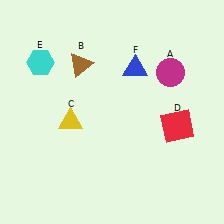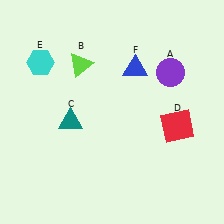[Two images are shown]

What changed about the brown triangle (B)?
In Image 1, B is brown. In Image 2, it changed to lime.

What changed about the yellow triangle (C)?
In Image 1, C is yellow. In Image 2, it changed to teal.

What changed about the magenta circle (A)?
In Image 1, A is magenta. In Image 2, it changed to purple.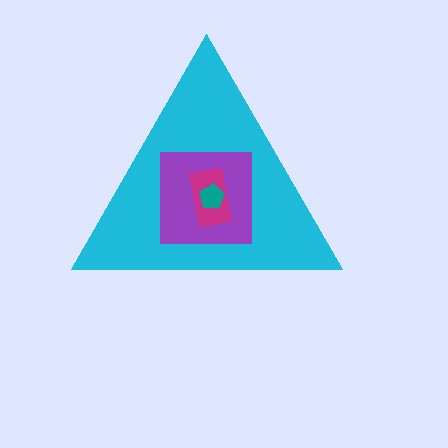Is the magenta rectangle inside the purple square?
Yes.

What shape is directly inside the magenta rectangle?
The teal pentagon.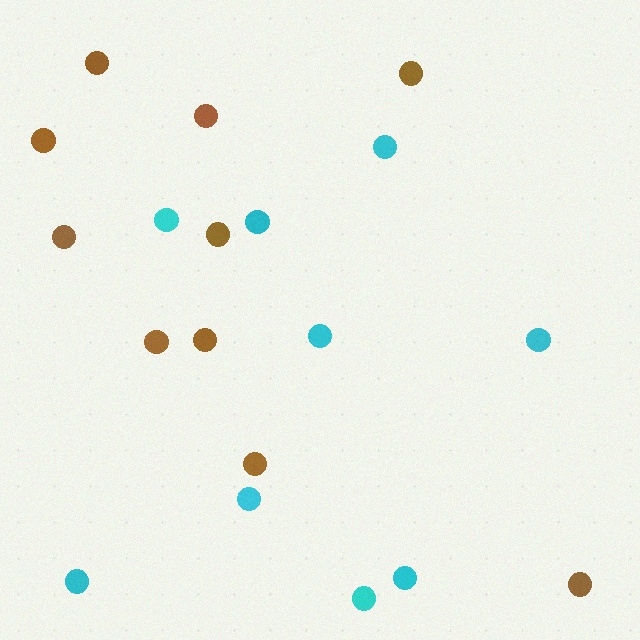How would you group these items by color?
There are 2 groups: one group of cyan circles (9) and one group of brown circles (10).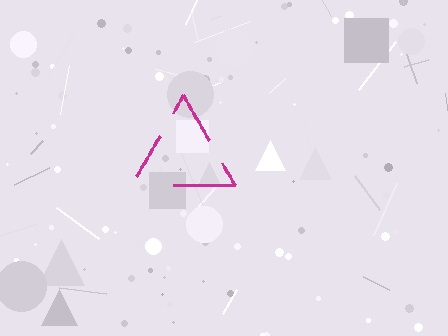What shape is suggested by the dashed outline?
The dashed outline suggests a triangle.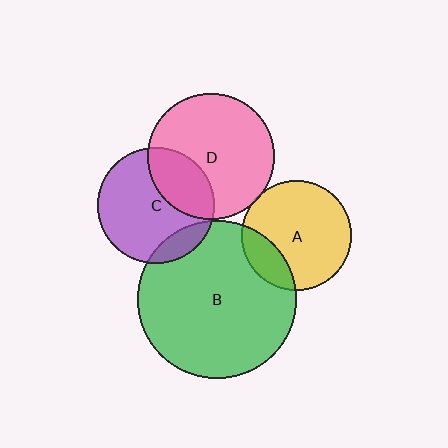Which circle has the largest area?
Circle B (green).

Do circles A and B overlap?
Yes.